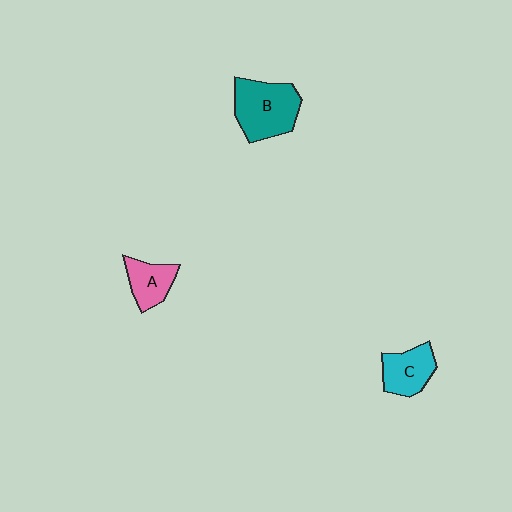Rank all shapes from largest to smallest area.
From largest to smallest: B (teal), C (cyan), A (pink).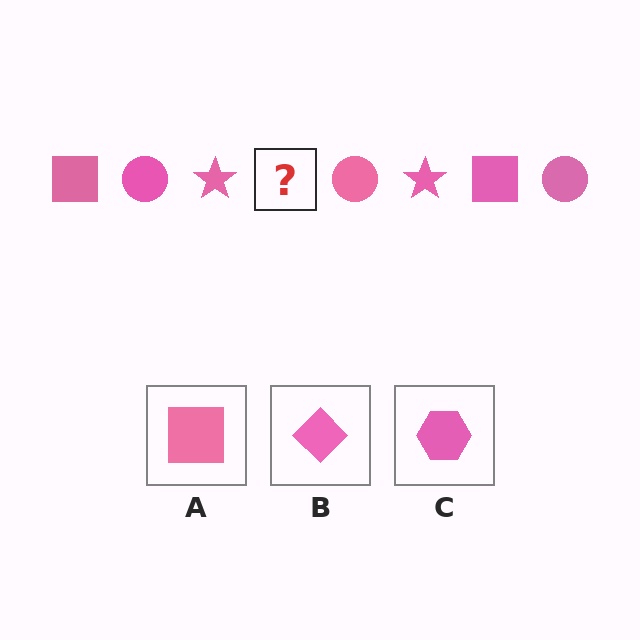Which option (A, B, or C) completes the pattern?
A.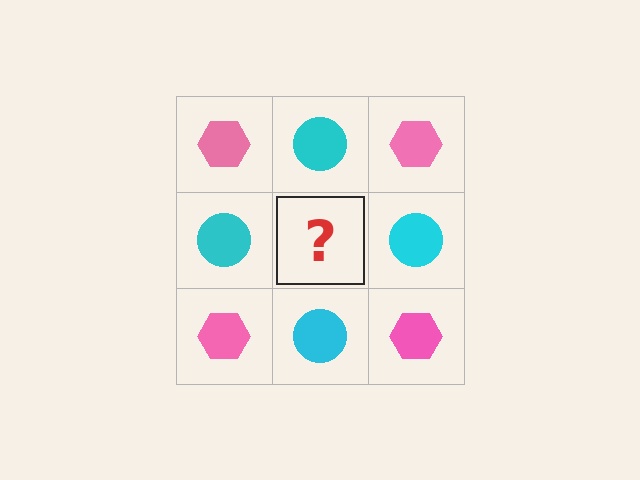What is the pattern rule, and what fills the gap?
The rule is that it alternates pink hexagon and cyan circle in a checkerboard pattern. The gap should be filled with a pink hexagon.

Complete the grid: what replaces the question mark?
The question mark should be replaced with a pink hexagon.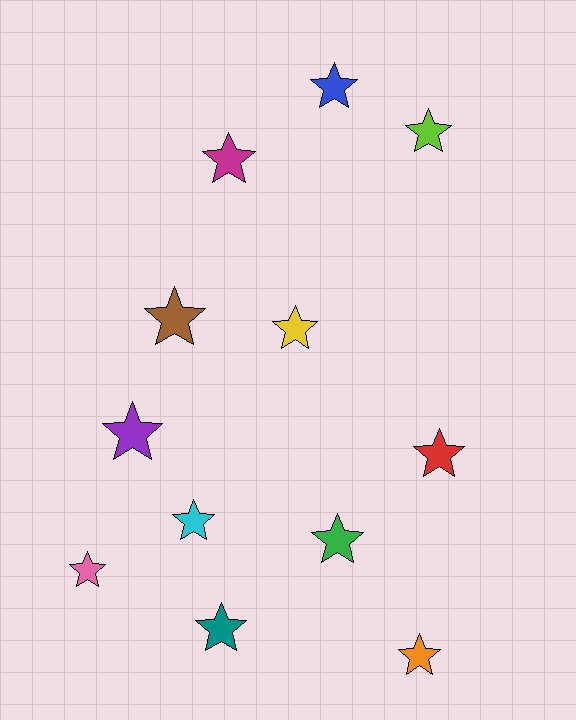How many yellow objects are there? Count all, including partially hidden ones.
There is 1 yellow object.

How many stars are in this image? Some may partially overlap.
There are 12 stars.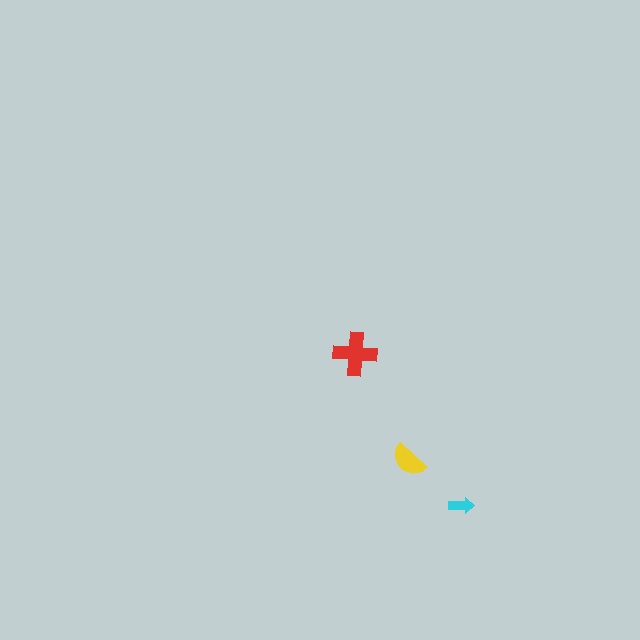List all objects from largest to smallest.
The red cross, the yellow semicircle, the cyan arrow.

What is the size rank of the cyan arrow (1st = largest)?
3rd.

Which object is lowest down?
The cyan arrow is bottommost.